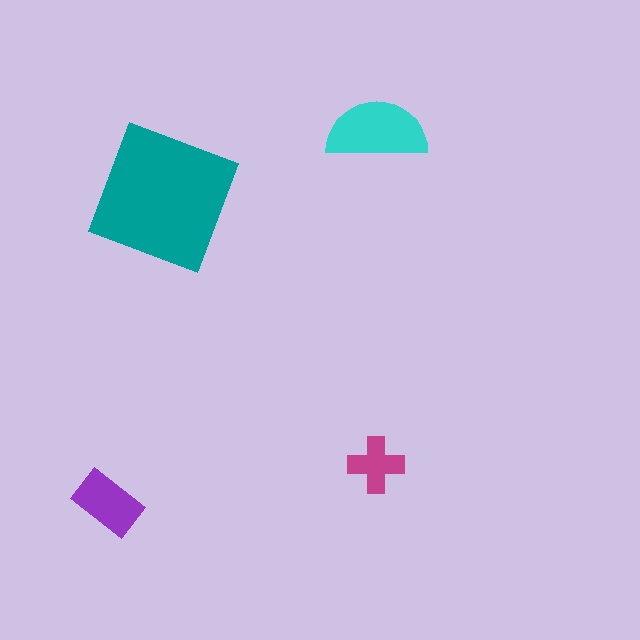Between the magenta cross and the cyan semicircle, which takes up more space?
The cyan semicircle.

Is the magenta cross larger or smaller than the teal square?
Smaller.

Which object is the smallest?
The magenta cross.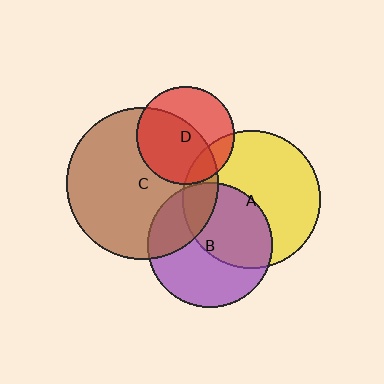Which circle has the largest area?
Circle C (brown).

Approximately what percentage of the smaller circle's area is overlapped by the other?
Approximately 15%.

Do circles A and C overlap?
Yes.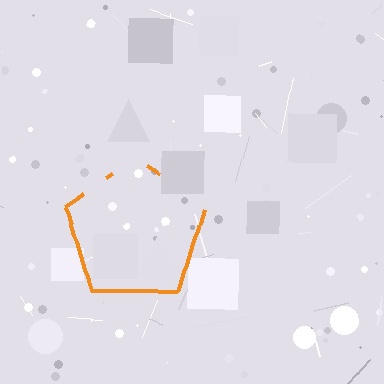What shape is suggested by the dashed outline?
The dashed outline suggests a pentagon.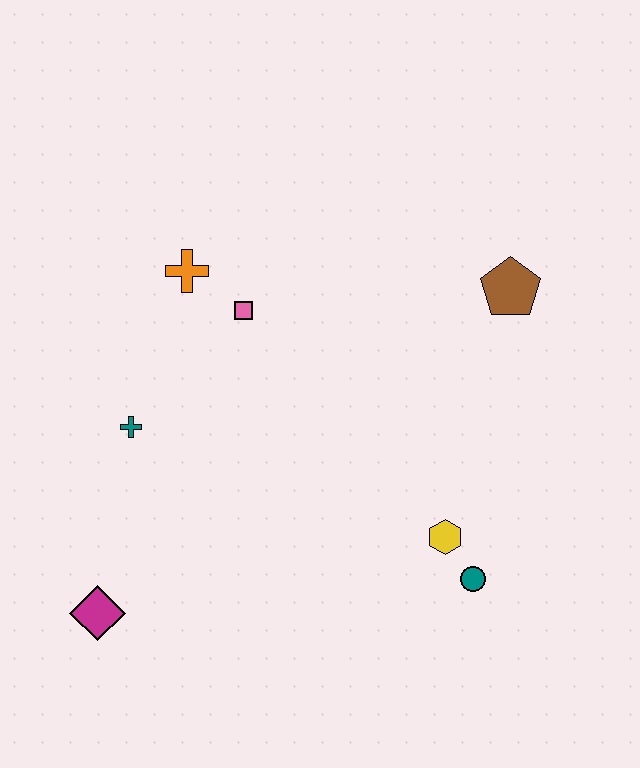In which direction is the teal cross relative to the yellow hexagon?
The teal cross is to the left of the yellow hexagon.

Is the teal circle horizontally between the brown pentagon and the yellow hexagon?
Yes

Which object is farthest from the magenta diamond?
The brown pentagon is farthest from the magenta diamond.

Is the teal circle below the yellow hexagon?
Yes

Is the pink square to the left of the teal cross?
No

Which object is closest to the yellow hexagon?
The teal circle is closest to the yellow hexagon.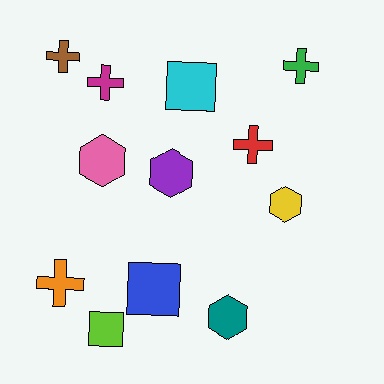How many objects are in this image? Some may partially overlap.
There are 12 objects.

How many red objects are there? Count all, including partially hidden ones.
There is 1 red object.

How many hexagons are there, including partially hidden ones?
There are 4 hexagons.